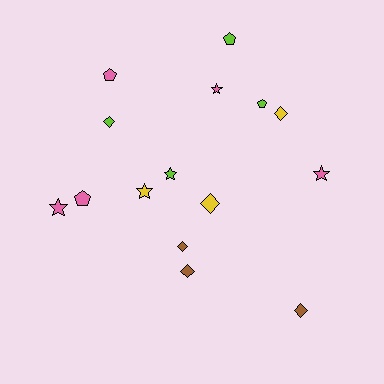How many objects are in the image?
There are 15 objects.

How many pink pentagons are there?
There are 2 pink pentagons.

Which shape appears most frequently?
Diamond, with 6 objects.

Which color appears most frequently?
Pink, with 5 objects.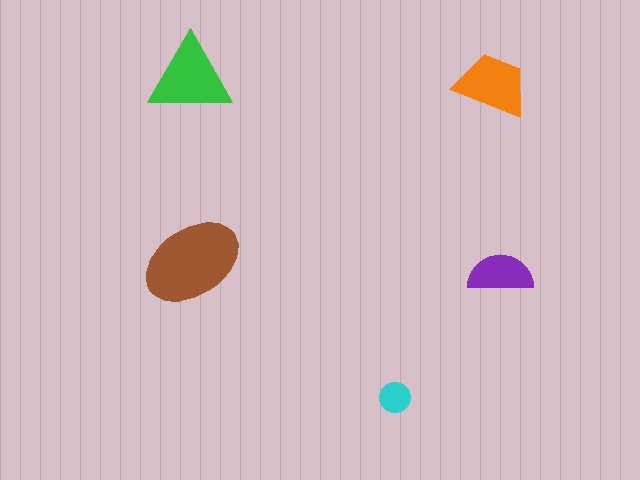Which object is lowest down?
The cyan circle is bottommost.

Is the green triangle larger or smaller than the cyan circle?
Larger.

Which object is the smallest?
The cyan circle.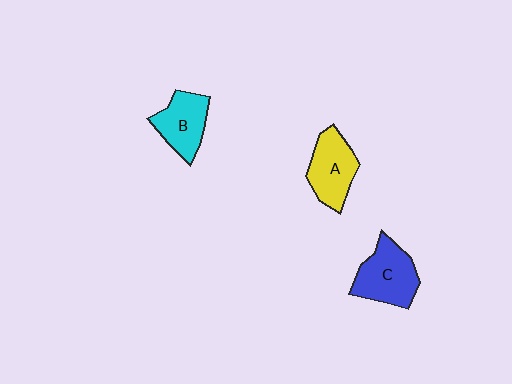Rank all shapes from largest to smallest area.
From largest to smallest: C (blue), A (yellow), B (cyan).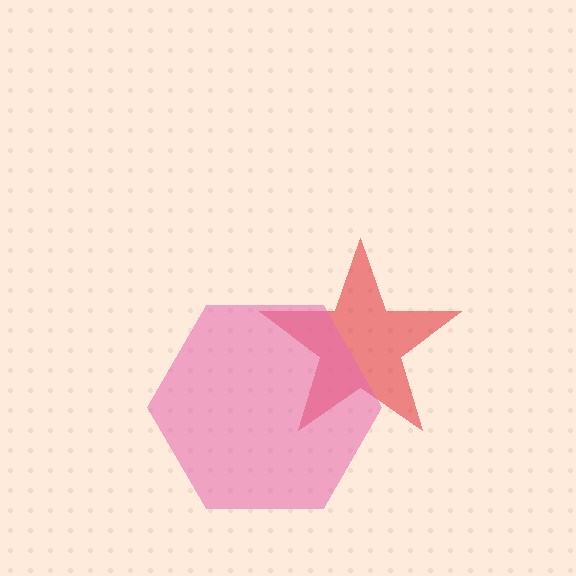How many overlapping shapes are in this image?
There are 2 overlapping shapes in the image.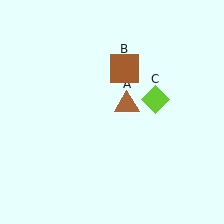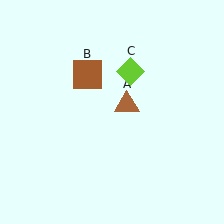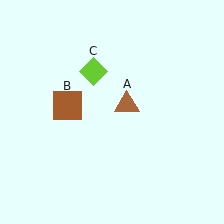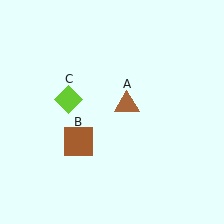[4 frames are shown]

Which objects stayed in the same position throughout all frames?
Brown triangle (object A) remained stationary.